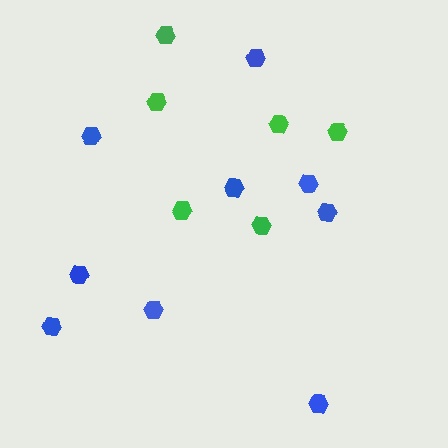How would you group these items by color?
There are 2 groups: one group of green hexagons (6) and one group of blue hexagons (9).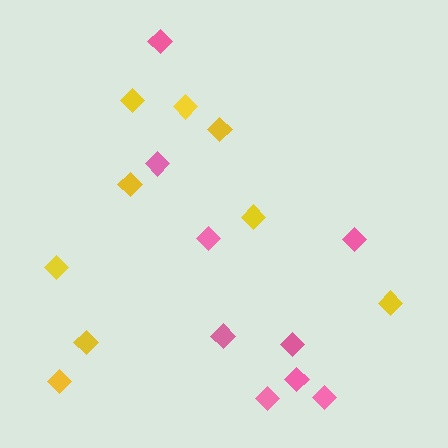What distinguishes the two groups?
There are 2 groups: one group of yellow diamonds (9) and one group of pink diamonds (9).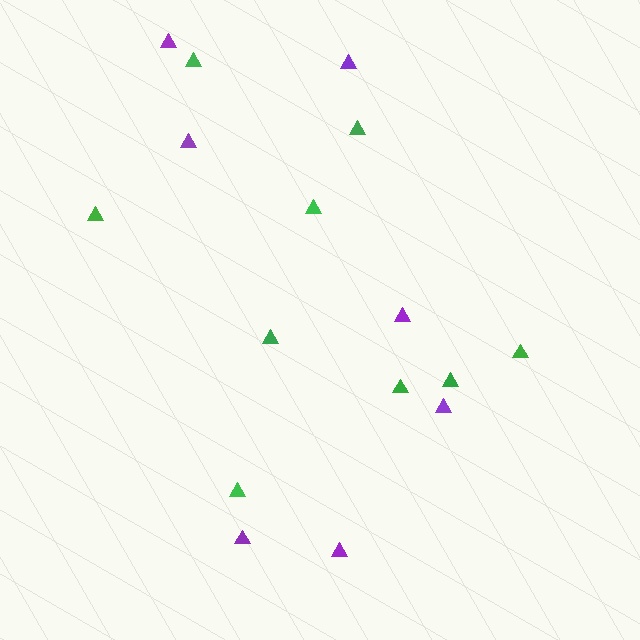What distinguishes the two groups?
There are 2 groups: one group of green triangles (9) and one group of purple triangles (7).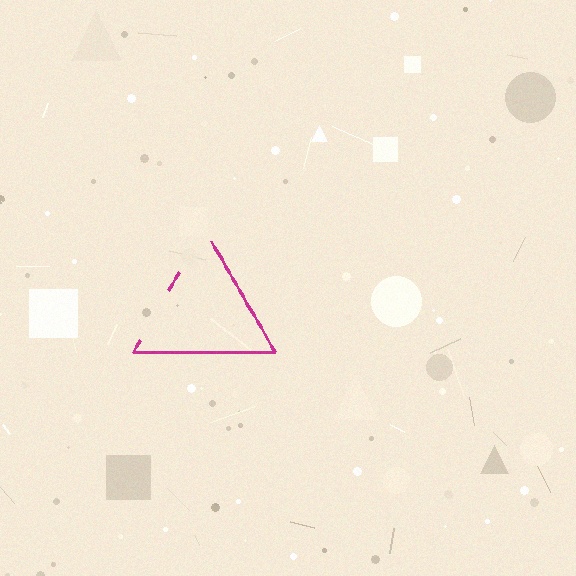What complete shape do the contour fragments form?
The contour fragments form a triangle.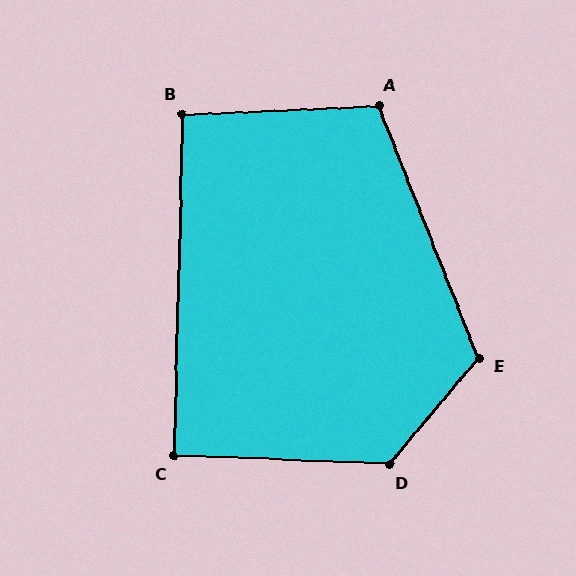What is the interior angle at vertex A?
Approximately 109 degrees (obtuse).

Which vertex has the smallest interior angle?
C, at approximately 91 degrees.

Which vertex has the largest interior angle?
D, at approximately 128 degrees.